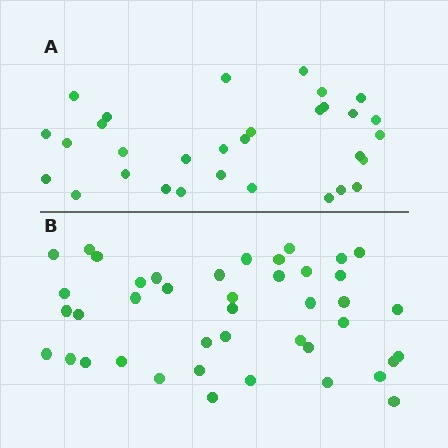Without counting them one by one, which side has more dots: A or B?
Region B (the bottom region) has more dots.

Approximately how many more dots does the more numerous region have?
Region B has roughly 12 or so more dots than region A.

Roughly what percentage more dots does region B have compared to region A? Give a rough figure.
About 35% more.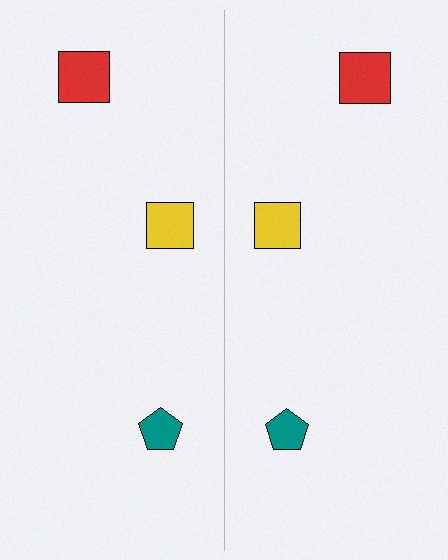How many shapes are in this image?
There are 6 shapes in this image.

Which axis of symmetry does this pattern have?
The pattern has a vertical axis of symmetry running through the center of the image.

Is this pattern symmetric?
Yes, this pattern has bilateral (reflection) symmetry.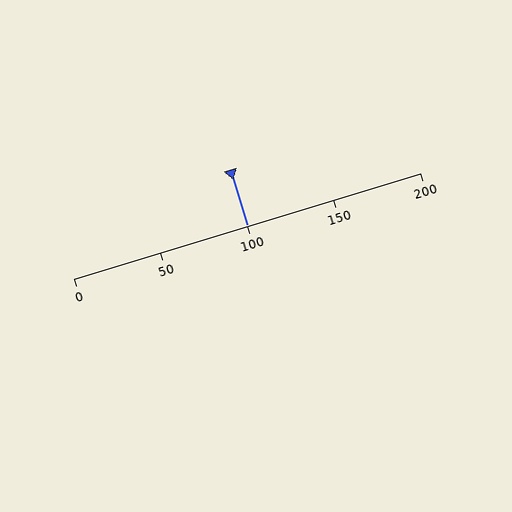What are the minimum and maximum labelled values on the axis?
The axis runs from 0 to 200.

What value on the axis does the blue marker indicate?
The marker indicates approximately 100.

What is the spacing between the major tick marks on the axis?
The major ticks are spaced 50 apart.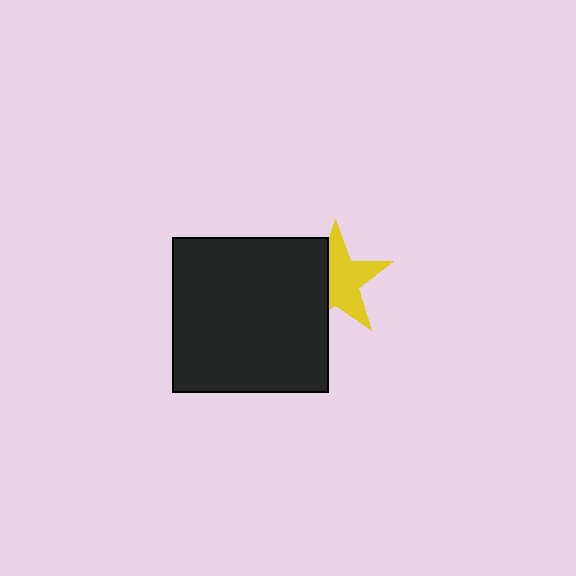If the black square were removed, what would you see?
You would see the complete yellow star.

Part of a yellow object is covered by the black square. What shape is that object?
It is a star.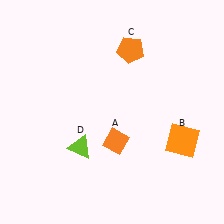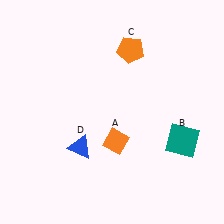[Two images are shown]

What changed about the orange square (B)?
In Image 1, B is orange. In Image 2, it changed to teal.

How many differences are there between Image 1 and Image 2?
There are 2 differences between the two images.